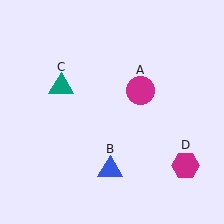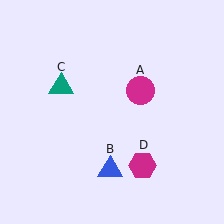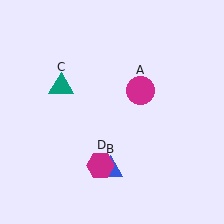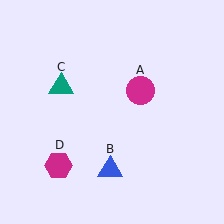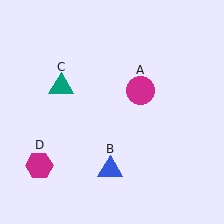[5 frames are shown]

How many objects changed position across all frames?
1 object changed position: magenta hexagon (object D).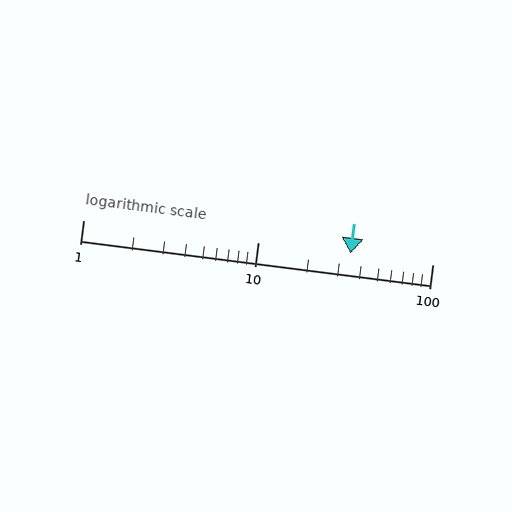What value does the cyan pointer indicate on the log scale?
The pointer indicates approximately 34.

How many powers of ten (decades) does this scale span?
The scale spans 2 decades, from 1 to 100.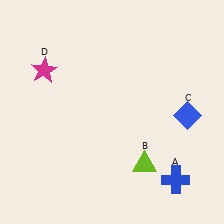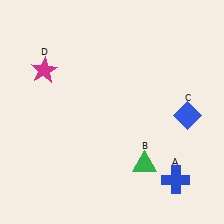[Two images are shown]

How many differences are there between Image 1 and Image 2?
There is 1 difference between the two images.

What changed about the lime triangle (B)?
In Image 1, B is lime. In Image 2, it changed to green.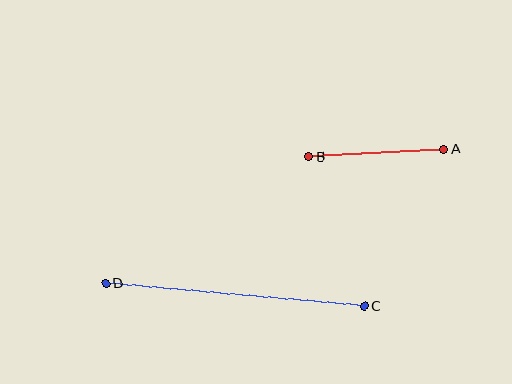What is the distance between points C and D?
The distance is approximately 259 pixels.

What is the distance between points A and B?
The distance is approximately 135 pixels.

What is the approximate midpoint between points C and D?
The midpoint is at approximately (235, 295) pixels.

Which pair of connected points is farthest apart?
Points C and D are farthest apart.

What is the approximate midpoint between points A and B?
The midpoint is at approximately (377, 153) pixels.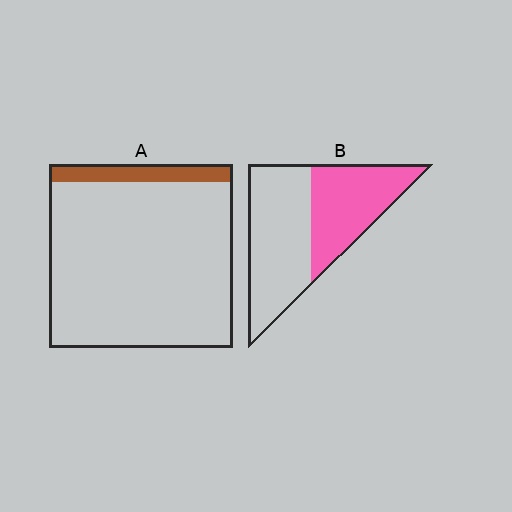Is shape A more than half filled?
No.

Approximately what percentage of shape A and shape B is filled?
A is approximately 10% and B is approximately 45%.